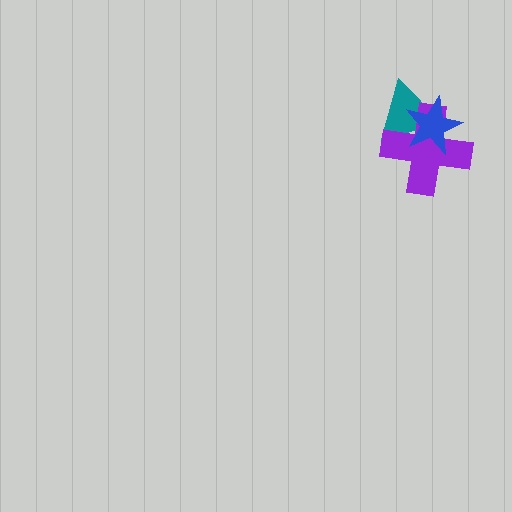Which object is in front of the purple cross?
The blue star is in front of the purple cross.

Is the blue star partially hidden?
No, no other shape covers it.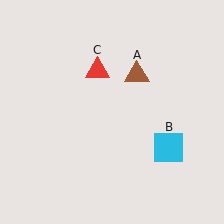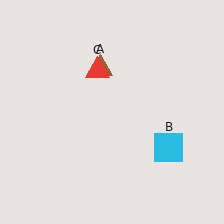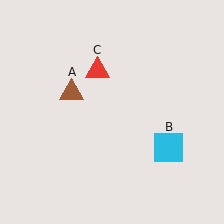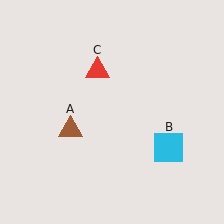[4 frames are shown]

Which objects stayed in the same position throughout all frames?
Cyan square (object B) and red triangle (object C) remained stationary.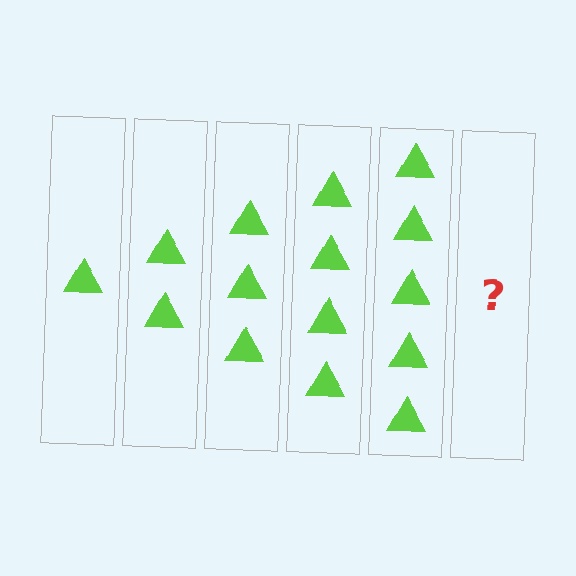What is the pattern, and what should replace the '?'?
The pattern is that each step adds one more triangle. The '?' should be 6 triangles.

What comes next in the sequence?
The next element should be 6 triangles.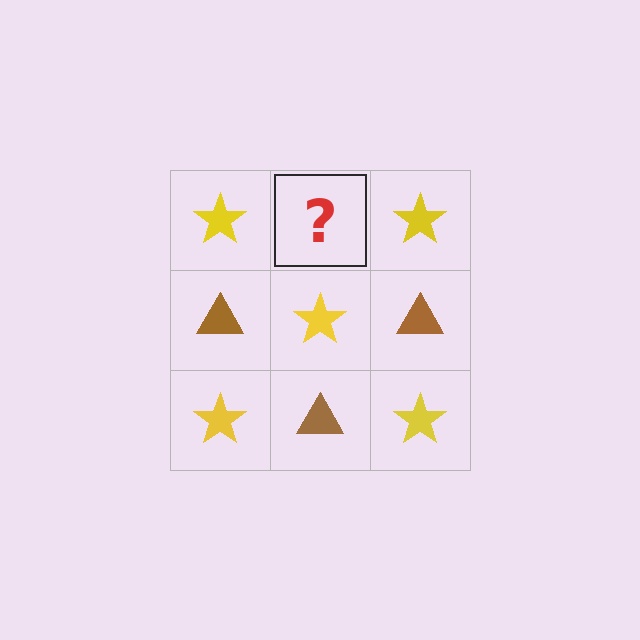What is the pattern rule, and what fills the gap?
The rule is that it alternates yellow star and brown triangle in a checkerboard pattern. The gap should be filled with a brown triangle.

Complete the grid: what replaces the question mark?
The question mark should be replaced with a brown triangle.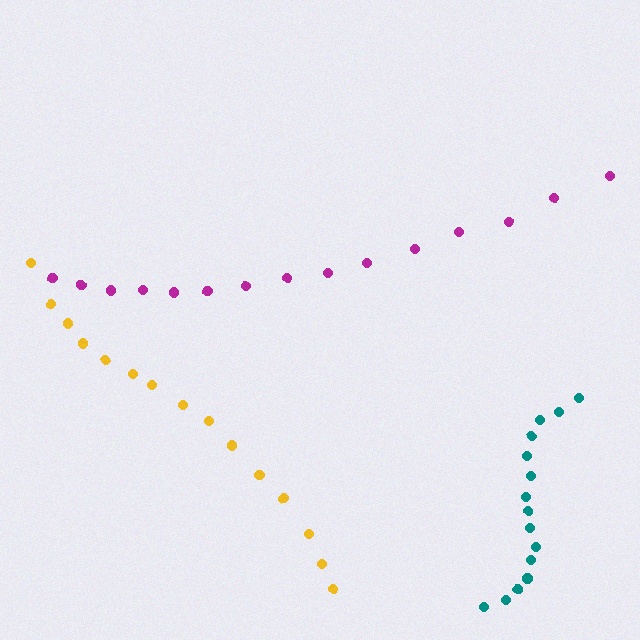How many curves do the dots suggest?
There are 3 distinct paths.